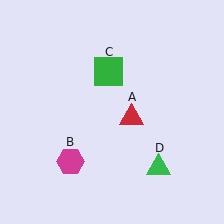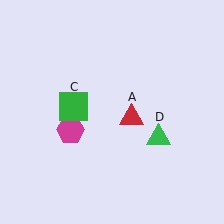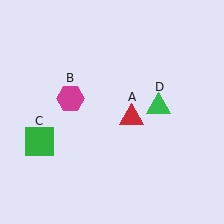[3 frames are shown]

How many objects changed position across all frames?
3 objects changed position: magenta hexagon (object B), green square (object C), green triangle (object D).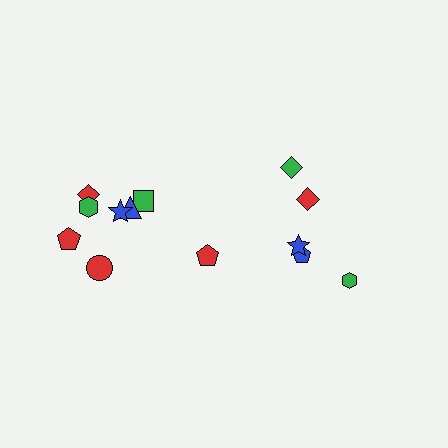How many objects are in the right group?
There are 5 objects.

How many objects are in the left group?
There are 8 objects.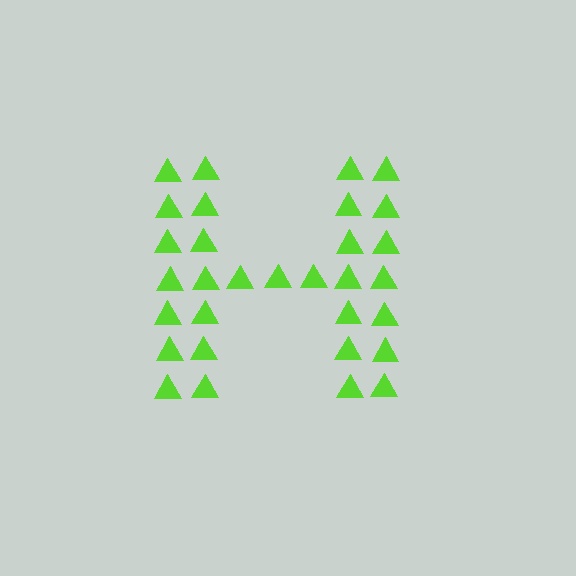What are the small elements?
The small elements are triangles.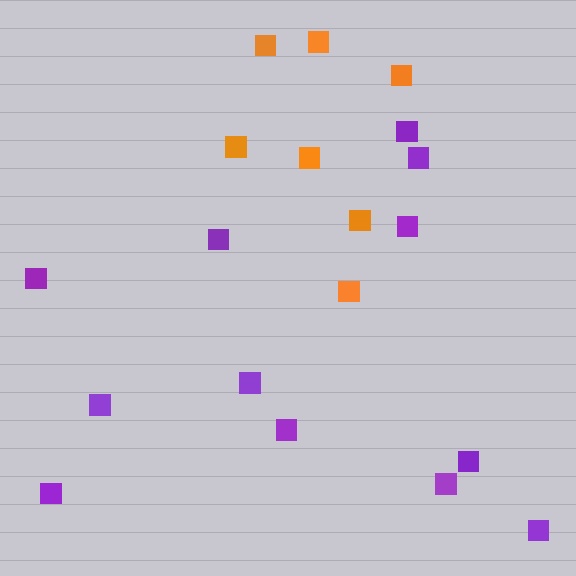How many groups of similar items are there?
There are 2 groups: one group of orange squares (7) and one group of purple squares (12).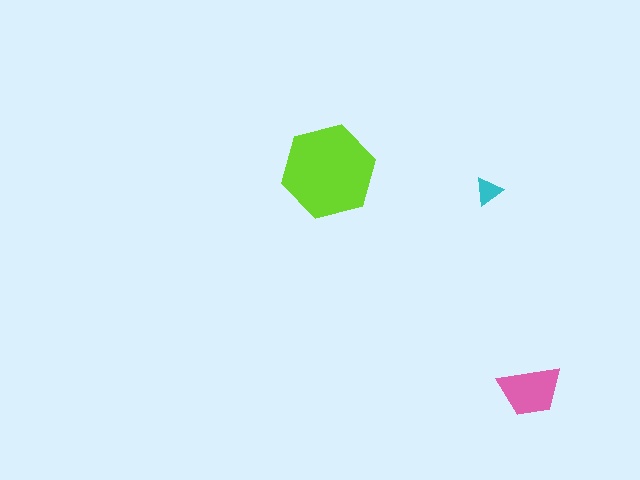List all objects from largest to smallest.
The lime hexagon, the pink trapezoid, the cyan triangle.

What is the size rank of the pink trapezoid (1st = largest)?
2nd.